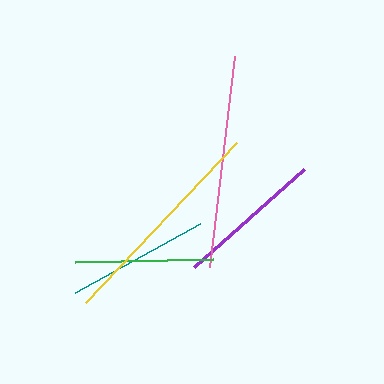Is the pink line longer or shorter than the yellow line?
The yellow line is longer than the pink line.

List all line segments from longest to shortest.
From longest to shortest: yellow, pink, purple, teal, green.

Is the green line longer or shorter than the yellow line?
The yellow line is longer than the green line.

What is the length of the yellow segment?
The yellow segment is approximately 221 pixels long.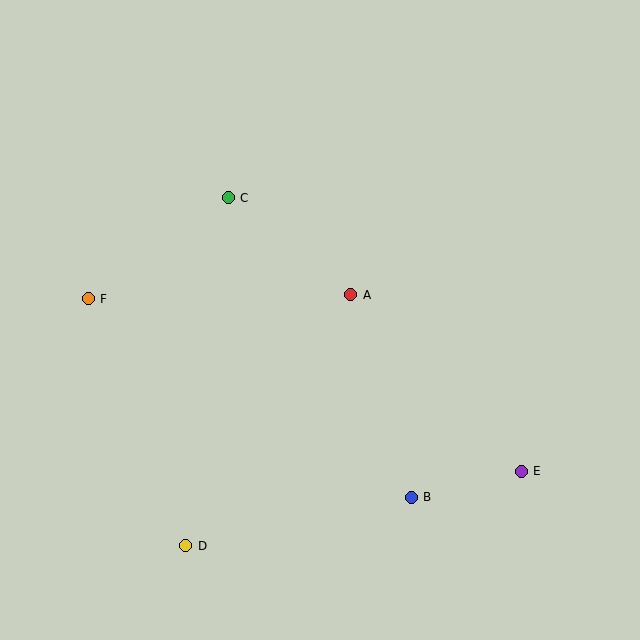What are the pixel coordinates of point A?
Point A is at (351, 295).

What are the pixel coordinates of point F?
Point F is at (88, 299).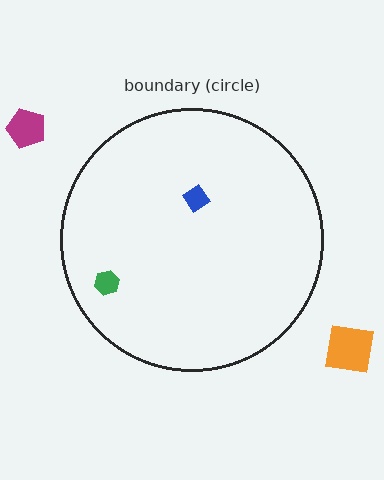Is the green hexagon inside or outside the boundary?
Inside.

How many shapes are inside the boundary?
2 inside, 2 outside.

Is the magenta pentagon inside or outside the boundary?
Outside.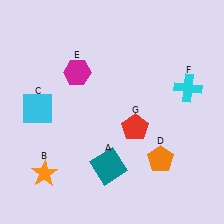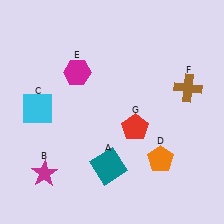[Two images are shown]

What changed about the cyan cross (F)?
In Image 1, F is cyan. In Image 2, it changed to brown.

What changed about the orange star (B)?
In Image 1, B is orange. In Image 2, it changed to magenta.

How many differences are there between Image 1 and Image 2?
There are 2 differences between the two images.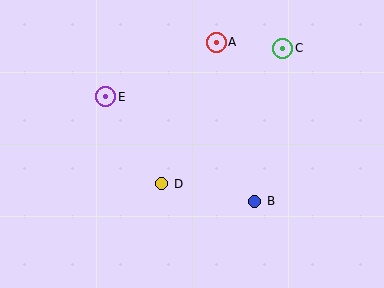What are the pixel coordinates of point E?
Point E is at (106, 97).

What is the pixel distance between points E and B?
The distance between E and B is 182 pixels.